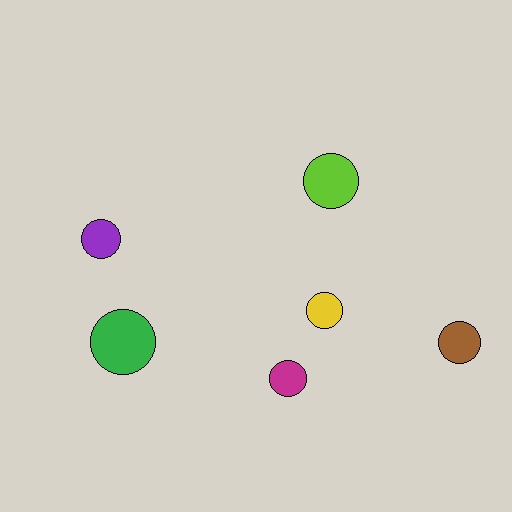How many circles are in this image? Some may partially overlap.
There are 6 circles.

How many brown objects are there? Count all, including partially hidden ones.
There is 1 brown object.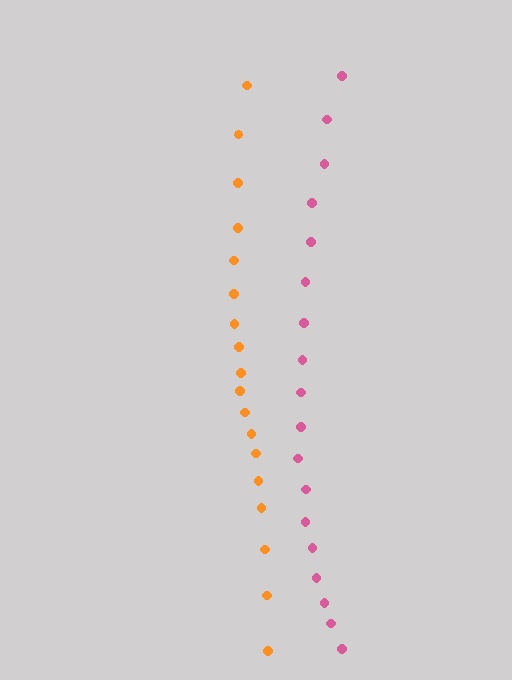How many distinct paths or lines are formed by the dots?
There are 2 distinct paths.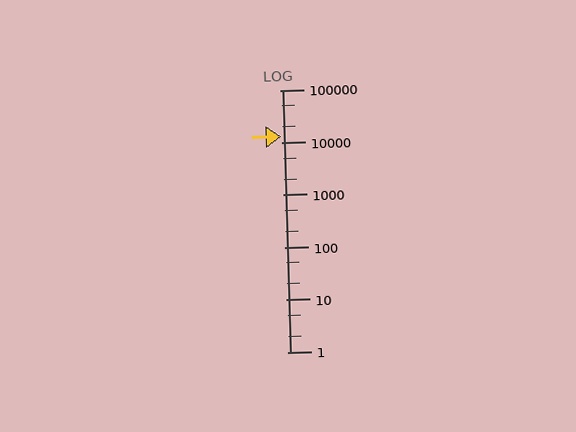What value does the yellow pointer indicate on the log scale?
The pointer indicates approximately 13000.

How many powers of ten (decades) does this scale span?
The scale spans 5 decades, from 1 to 100000.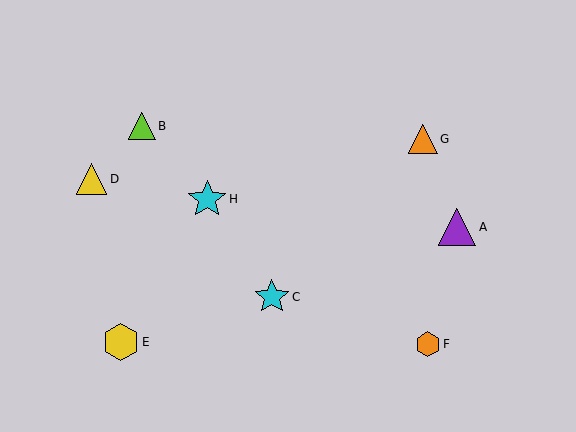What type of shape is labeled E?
Shape E is a yellow hexagon.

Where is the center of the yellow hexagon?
The center of the yellow hexagon is at (121, 342).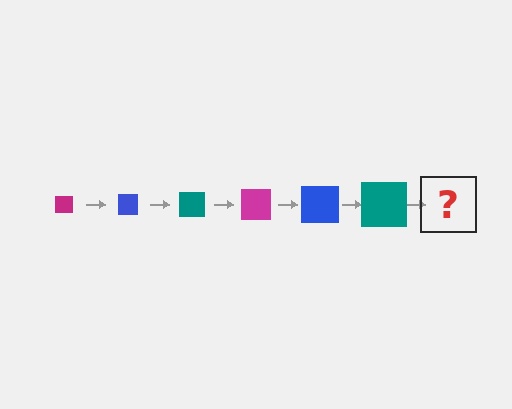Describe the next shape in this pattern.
It should be a magenta square, larger than the previous one.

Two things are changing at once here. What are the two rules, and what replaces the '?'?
The two rules are that the square grows larger each step and the color cycles through magenta, blue, and teal. The '?' should be a magenta square, larger than the previous one.